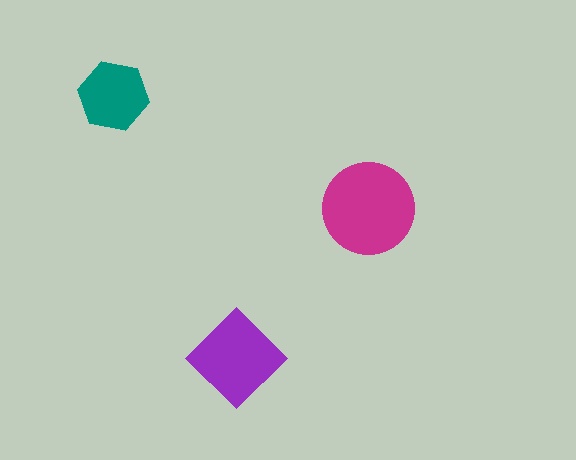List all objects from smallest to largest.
The teal hexagon, the purple diamond, the magenta circle.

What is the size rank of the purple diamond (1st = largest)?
2nd.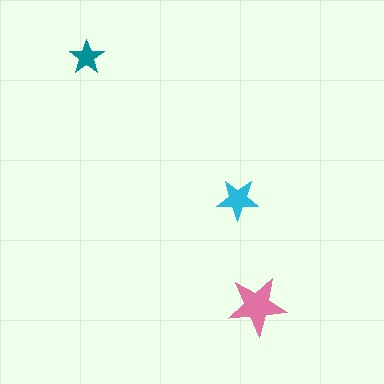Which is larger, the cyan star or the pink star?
The pink one.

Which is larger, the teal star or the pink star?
The pink one.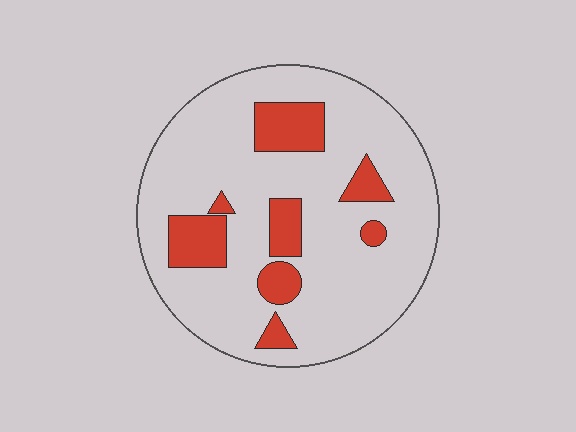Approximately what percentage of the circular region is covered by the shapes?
Approximately 20%.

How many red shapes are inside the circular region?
8.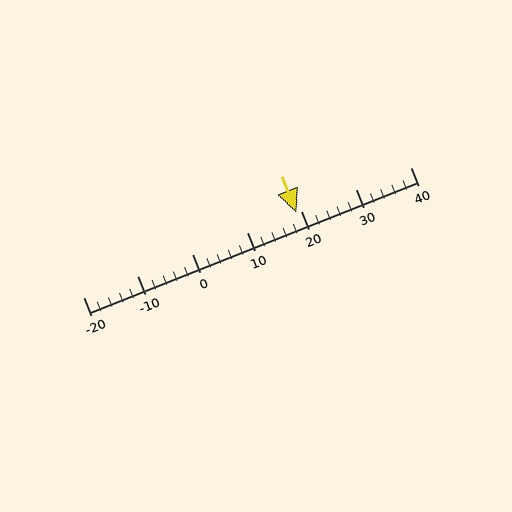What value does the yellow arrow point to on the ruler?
The yellow arrow points to approximately 19.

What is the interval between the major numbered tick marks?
The major tick marks are spaced 10 units apart.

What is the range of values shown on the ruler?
The ruler shows values from -20 to 40.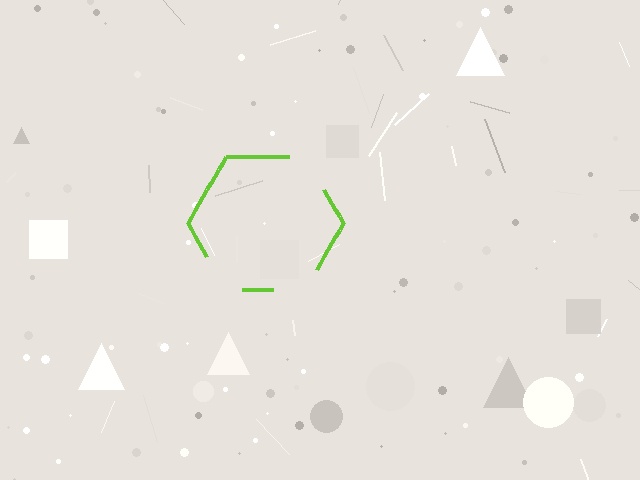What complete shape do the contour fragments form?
The contour fragments form a hexagon.